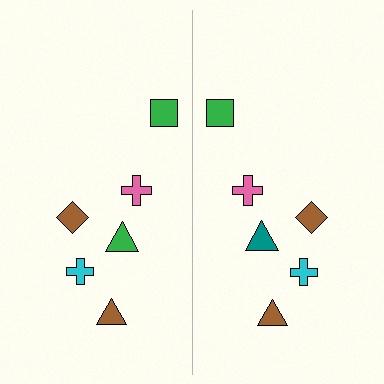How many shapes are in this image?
There are 12 shapes in this image.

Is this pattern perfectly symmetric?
No, the pattern is not perfectly symmetric. The teal triangle on the right side breaks the symmetry — its mirror counterpart is green.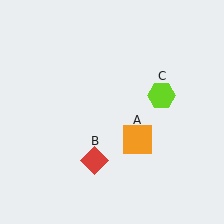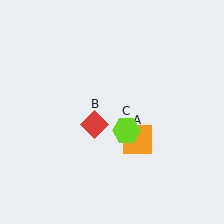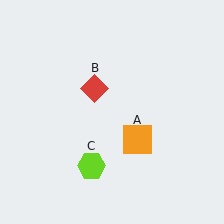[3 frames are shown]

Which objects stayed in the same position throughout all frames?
Orange square (object A) remained stationary.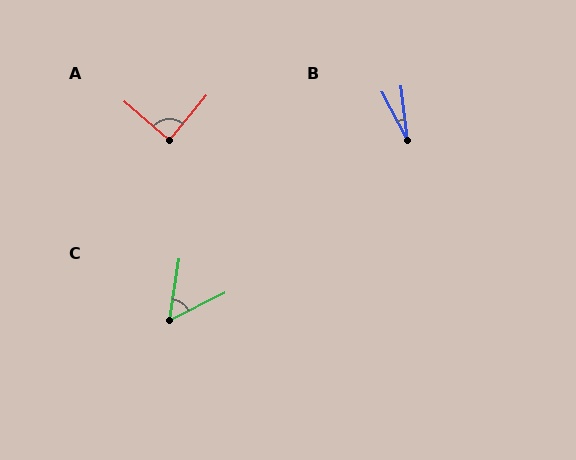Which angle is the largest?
A, at approximately 88 degrees.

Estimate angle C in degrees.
Approximately 55 degrees.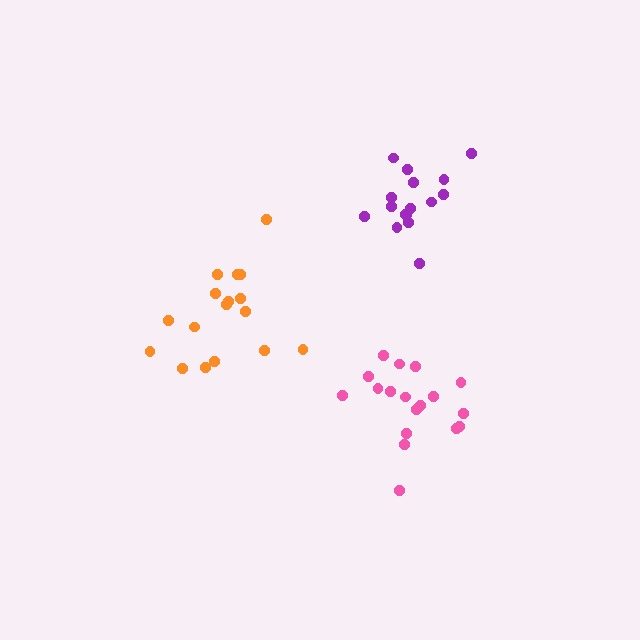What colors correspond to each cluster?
The clusters are colored: orange, pink, purple.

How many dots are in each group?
Group 1: 17 dots, Group 2: 18 dots, Group 3: 16 dots (51 total).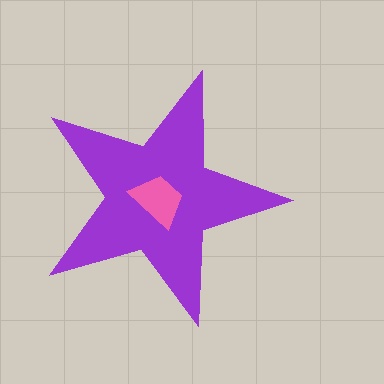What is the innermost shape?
The pink trapezoid.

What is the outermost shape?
The purple star.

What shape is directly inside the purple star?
The pink trapezoid.